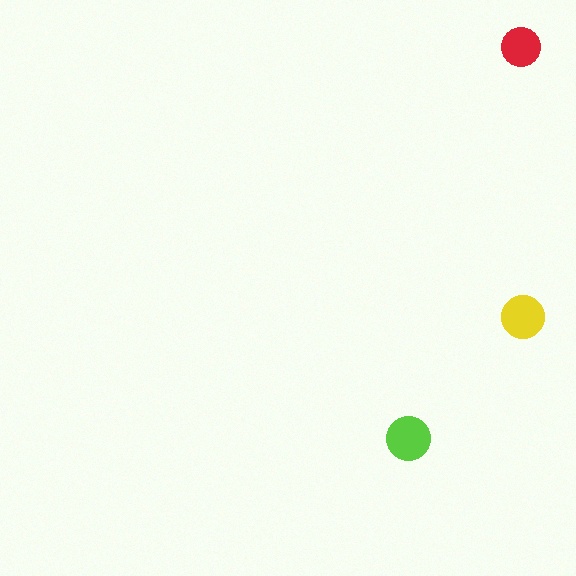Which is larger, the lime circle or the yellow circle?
The lime one.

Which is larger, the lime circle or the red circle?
The lime one.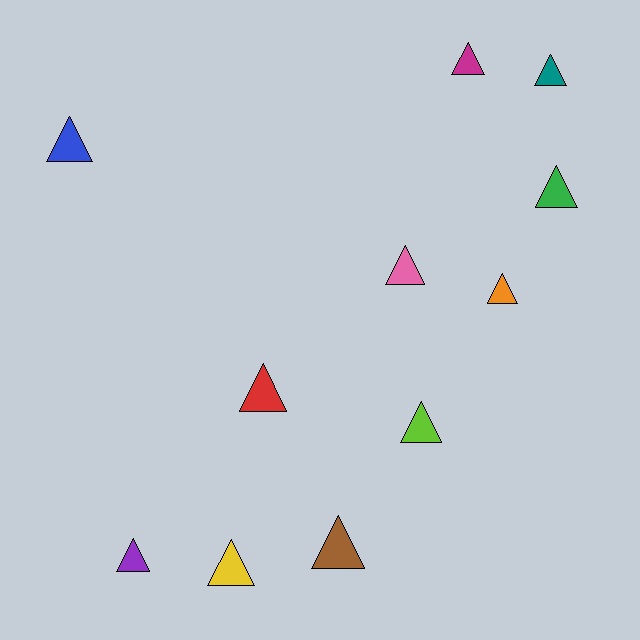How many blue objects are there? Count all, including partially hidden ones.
There is 1 blue object.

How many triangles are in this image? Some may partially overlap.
There are 11 triangles.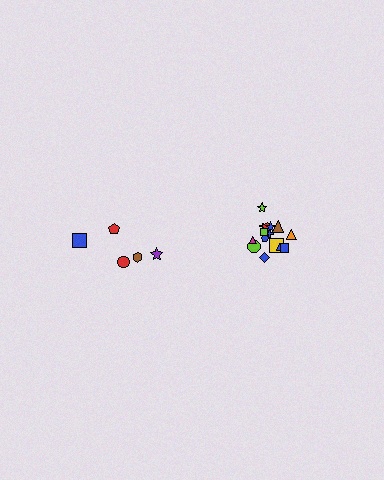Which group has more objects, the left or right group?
The right group.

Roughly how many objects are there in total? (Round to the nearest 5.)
Roughly 20 objects in total.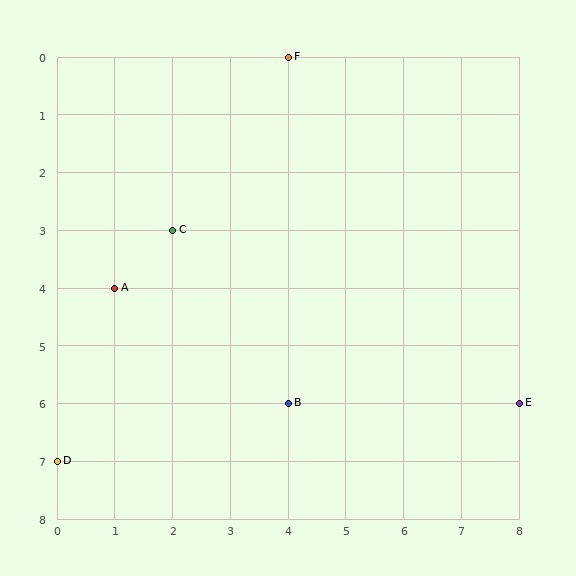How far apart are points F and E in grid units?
Points F and E are 4 columns and 6 rows apart (about 7.2 grid units diagonally).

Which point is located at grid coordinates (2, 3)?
Point C is at (2, 3).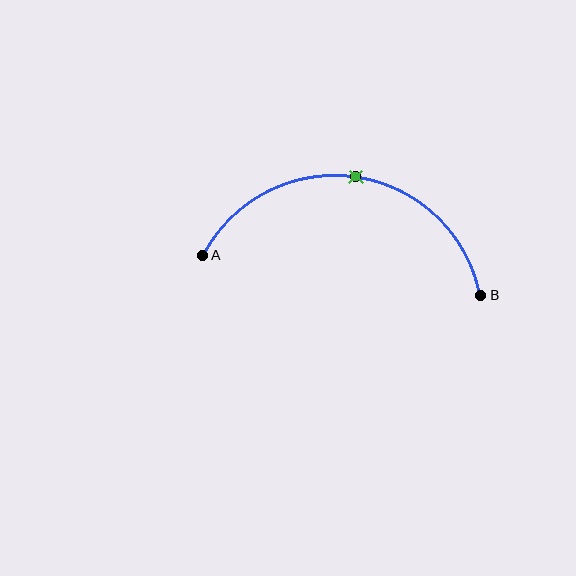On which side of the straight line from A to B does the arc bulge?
The arc bulges above the straight line connecting A and B.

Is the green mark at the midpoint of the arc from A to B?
Yes. The green mark lies on the arc at equal arc-length from both A and B — it is the arc midpoint.